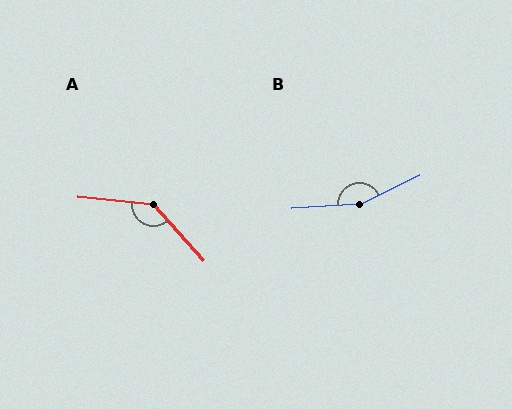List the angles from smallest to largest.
A (138°), B (157°).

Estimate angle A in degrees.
Approximately 138 degrees.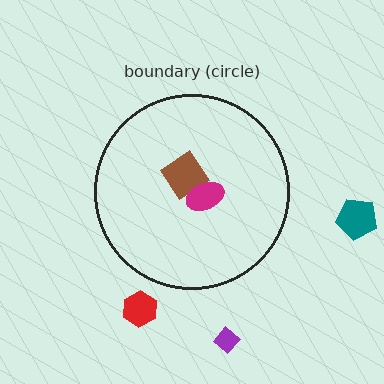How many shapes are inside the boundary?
2 inside, 3 outside.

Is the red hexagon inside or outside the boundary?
Outside.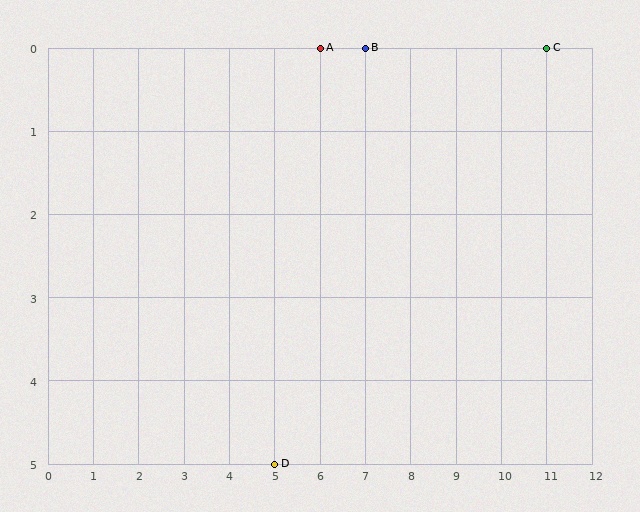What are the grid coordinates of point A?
Point A is at grid coordinates (6, 0).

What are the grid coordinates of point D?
Point D is at grid coordinates (5, 5).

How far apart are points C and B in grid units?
Points C and B are 4 columns apart.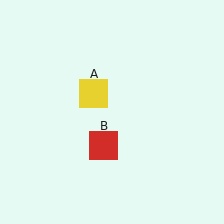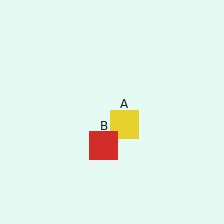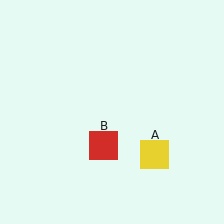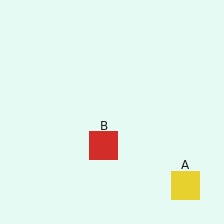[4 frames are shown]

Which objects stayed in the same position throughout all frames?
Red square (object B) remained stationary.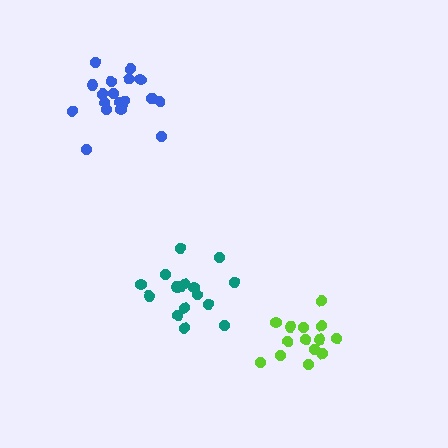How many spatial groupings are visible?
There are 3 spatial groupings.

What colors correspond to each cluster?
The clusters are colored: lime, teal, blue.